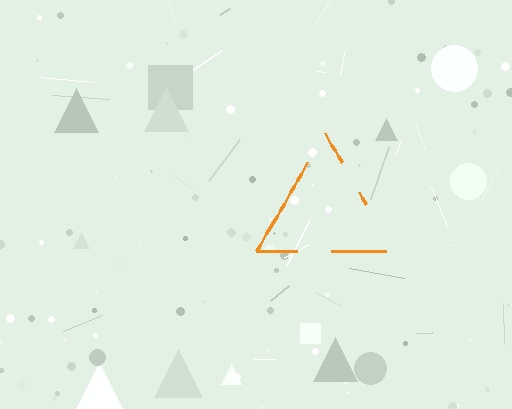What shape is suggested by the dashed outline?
The dashed outline suggests a triangle.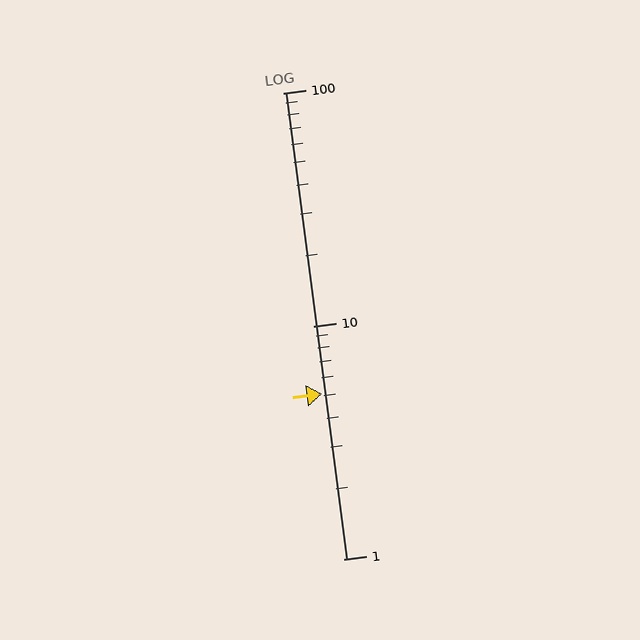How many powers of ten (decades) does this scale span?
The scale spans 2 decades, from 1 to 100.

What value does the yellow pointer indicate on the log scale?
The pointer indicates approximately 5.1.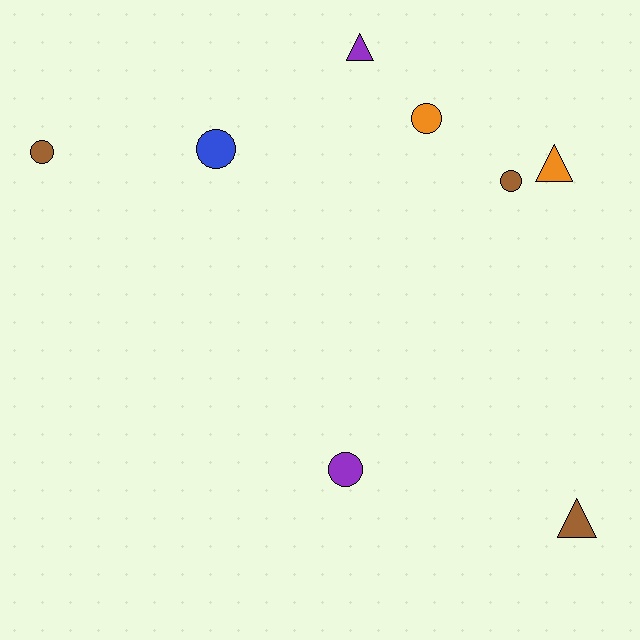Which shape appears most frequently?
Circle, with 5 objects.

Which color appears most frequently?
Brown, with 3 objects.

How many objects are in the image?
There are 8 objects.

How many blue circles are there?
There is 1 blue circle.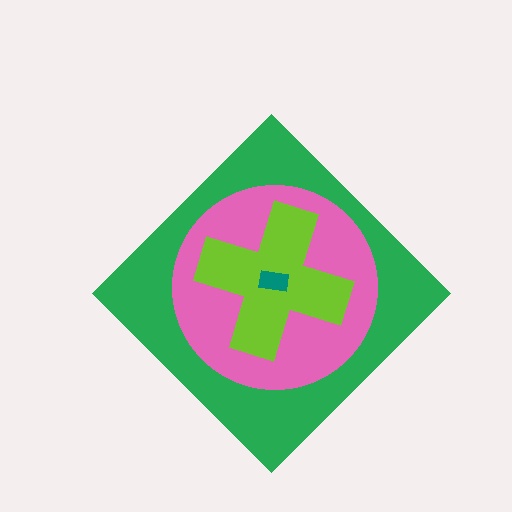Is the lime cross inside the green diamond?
Yes.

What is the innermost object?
The teal rectangle.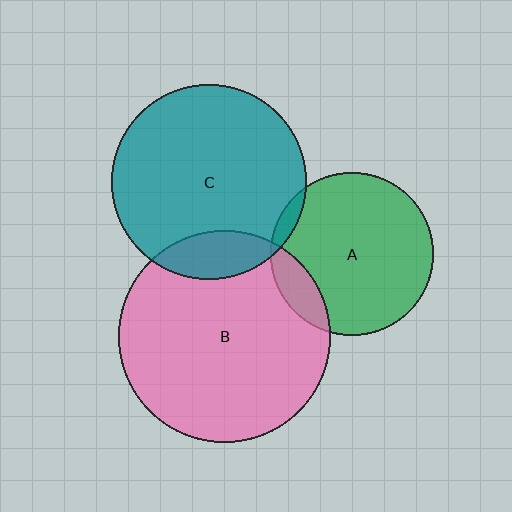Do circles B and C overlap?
Yes.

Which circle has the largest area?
Circle B (pink).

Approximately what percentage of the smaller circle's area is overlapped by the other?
Approximately 15%.